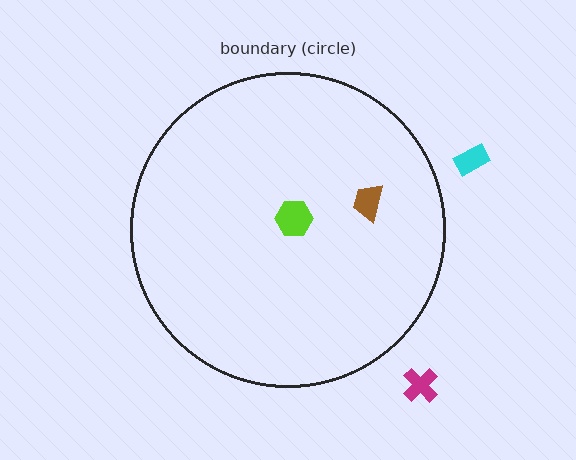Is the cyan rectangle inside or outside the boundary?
Outside.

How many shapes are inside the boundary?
2 inside, 2 outside.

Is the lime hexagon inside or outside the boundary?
Inside.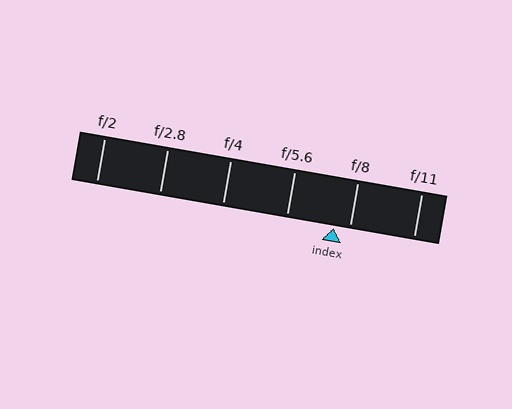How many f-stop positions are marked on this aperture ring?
There are 6 f-stop positions marked.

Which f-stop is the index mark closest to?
The index mark is closest to f/8.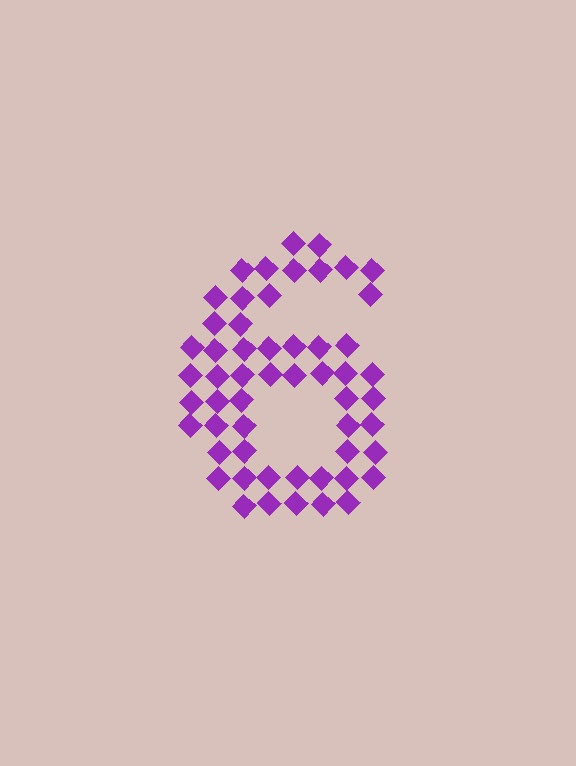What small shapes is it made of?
It is made of small diamonds.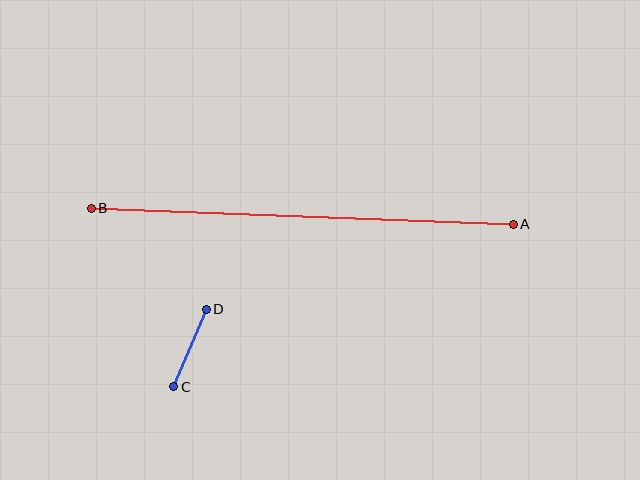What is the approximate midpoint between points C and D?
The midpoint is at approximately (190, 348) pixels.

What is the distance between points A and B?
The distance is approximately 422 pixels.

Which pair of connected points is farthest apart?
Points A and B are farthest apart.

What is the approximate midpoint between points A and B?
The midpoint is at approximately (302, 216) pixels.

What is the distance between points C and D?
The distance is approximately 84 pixels.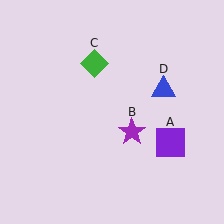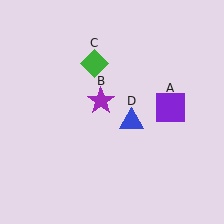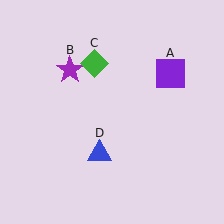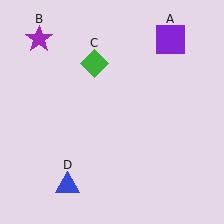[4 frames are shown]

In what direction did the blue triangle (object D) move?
The blue triangle (object D) moved down and to the left.